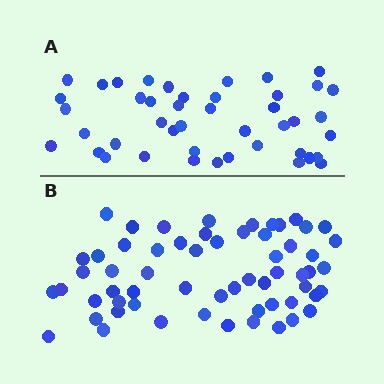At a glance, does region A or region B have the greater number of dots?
Region B (the bottom region) has more dots.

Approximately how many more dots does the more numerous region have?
Region B has approximately 15 more dots than region A.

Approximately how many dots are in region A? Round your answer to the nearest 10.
About 40 dots. (The exact count is 44, which rounds to 40.)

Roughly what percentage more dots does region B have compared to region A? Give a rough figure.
About 35% more.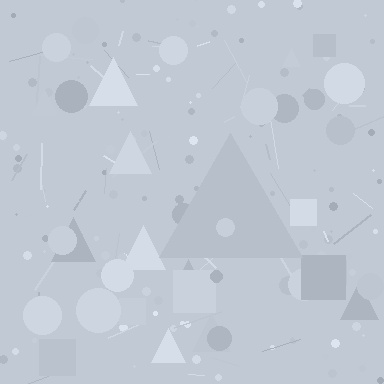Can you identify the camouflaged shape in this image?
The camouflaged shape is a triangle.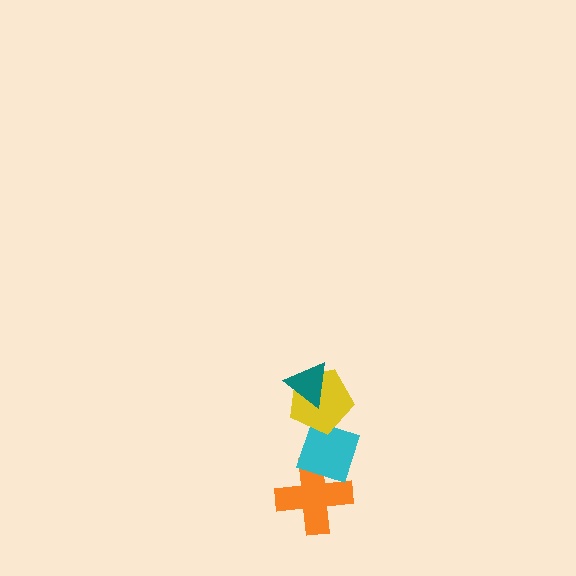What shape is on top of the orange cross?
The cyan diamond is on top of the orange cross.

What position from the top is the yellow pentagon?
The yellow pentagon is 2nd from the top.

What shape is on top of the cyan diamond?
The yellow pentagon is on top of the cyan diamond.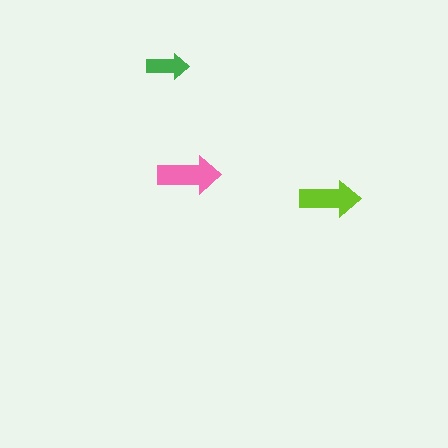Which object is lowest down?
The lime arrow is bottommost.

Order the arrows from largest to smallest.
the pink one, the lime one, the green one.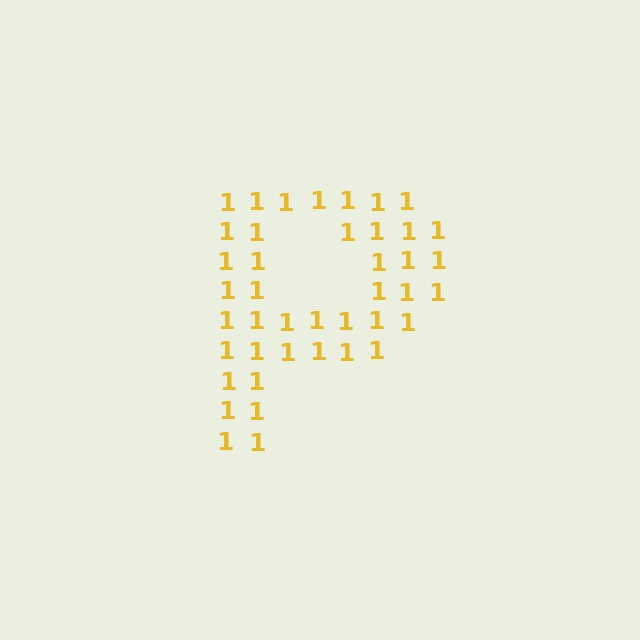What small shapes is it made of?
It is made of small digit 1's.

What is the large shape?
The large shape is the letter P.